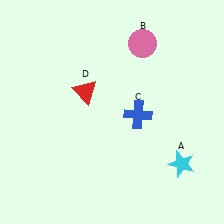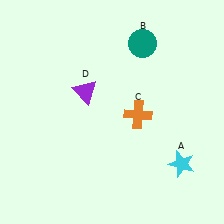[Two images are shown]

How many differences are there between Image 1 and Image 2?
There are 3 differences between the two images.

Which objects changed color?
B changed from pink to teal. C changed from blue to orange. D changed from red to purple.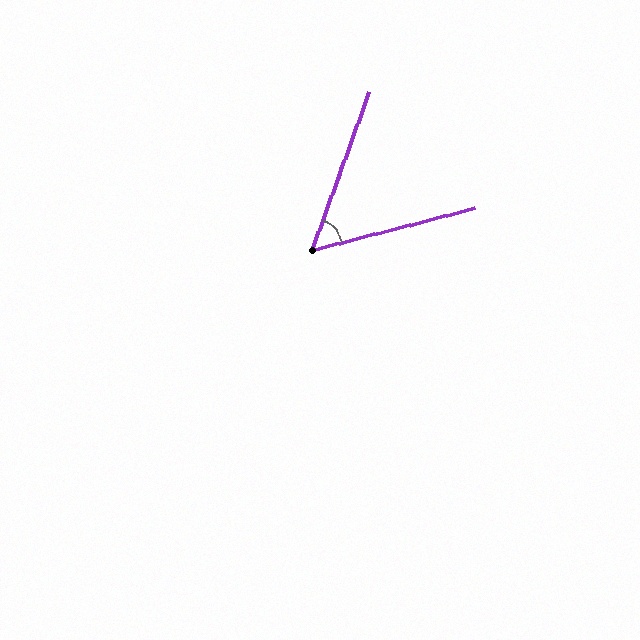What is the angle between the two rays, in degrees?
Approximately 56 degrees.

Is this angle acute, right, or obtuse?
It is acute.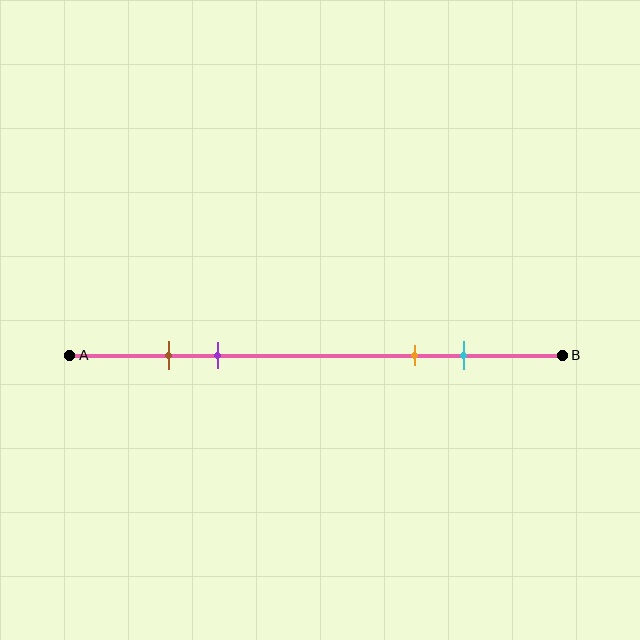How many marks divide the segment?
There are 4 marks dividing the segment.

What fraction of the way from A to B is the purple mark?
The purple mark is approximately 30% (0.3) of the way from A to B.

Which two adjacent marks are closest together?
The brown and purple marks are the closest adjacent pair.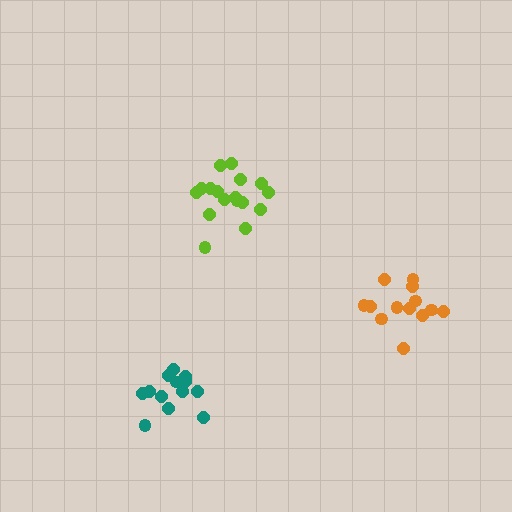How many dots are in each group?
Group 1: 13 dots, Group 2: 13 dots, Group 3: 19 dots (45 total).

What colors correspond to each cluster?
The clusters are colored: teal, orange, lime.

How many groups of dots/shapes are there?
There are 3 groups.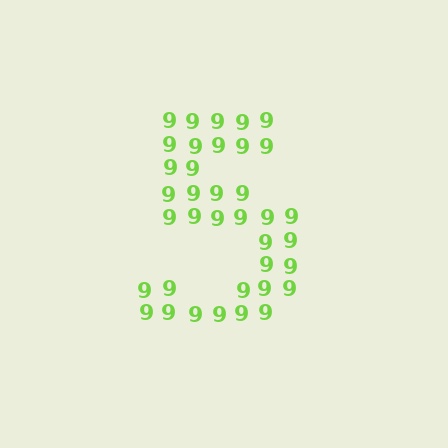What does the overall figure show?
The overall figure shows the digit 5.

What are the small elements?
The small elements are digit 9's.